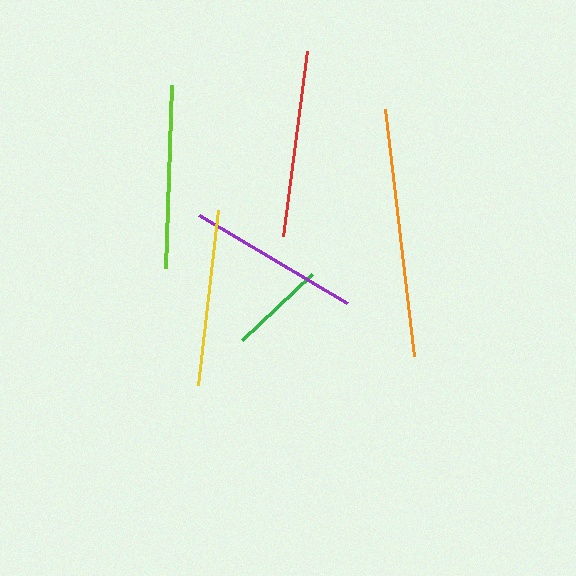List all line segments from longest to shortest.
From longest to shortest: orange, red, lime, yellow, purple, green.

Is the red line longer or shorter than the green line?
The red line is longer than the green line.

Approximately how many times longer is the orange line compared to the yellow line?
The orange line is approximately 1.4 times the length of the yellow line.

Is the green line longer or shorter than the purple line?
The purple line is longer than the green line.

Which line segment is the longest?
The orange line is the longest at approximately 249 pixels.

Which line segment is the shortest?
The green line is the shortest at approximately 96 pixels.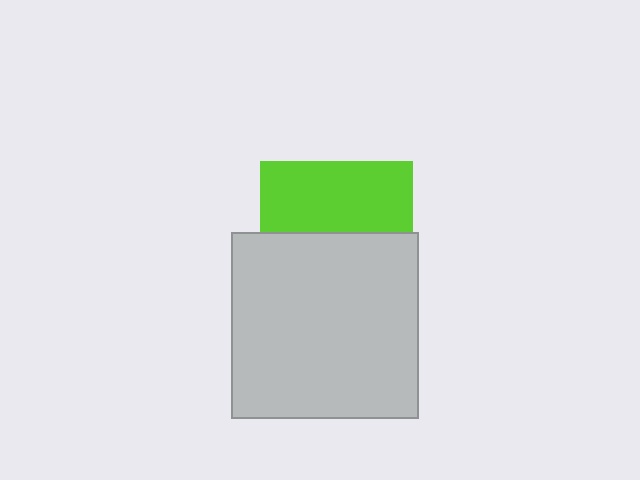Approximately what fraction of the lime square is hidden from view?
Roughly 54% of the lime square is hidden behind the light gray square.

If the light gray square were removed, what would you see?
You would see the complete lime square.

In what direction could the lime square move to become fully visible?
The lime square could move up. That would shift it out from behind the light gray square entirely.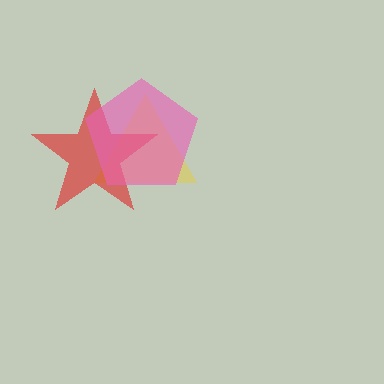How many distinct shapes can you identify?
There are 3 distinct shapes: a yellow triangle, a red star, a pink pentagon.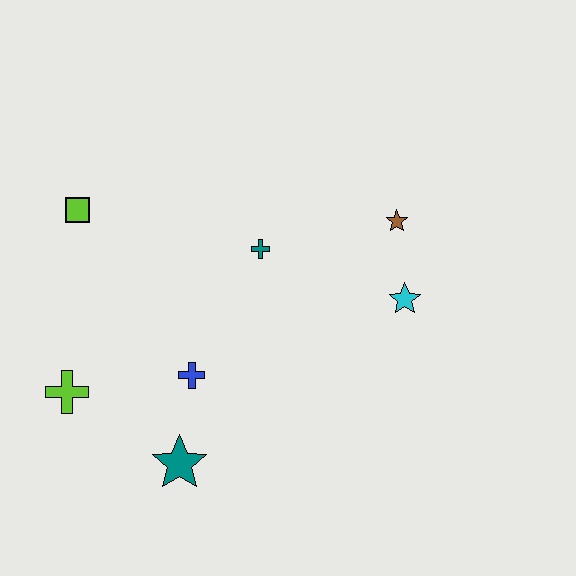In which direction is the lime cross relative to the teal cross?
The lime cross is to the left of the teal cross.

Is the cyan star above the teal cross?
No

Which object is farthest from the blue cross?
The brown star is farthest from the blue cross.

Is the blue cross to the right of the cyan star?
No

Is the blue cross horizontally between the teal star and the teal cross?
Yes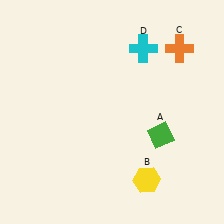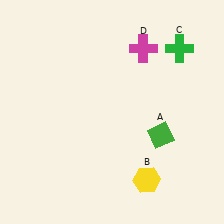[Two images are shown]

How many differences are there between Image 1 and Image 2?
There are 2 differences between the two images.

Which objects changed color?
C changed from orange to green. D changed from cyan to magenta.